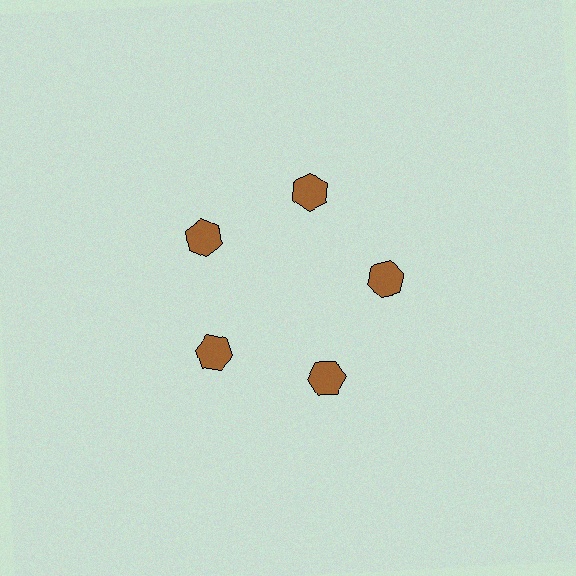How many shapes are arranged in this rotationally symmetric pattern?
There are 5 shapes, arranged in 5 groups of 1.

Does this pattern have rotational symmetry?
Yes, this pattern has 5-fold rotational symmetry. It looks the same after rotating 72 degrees around the center.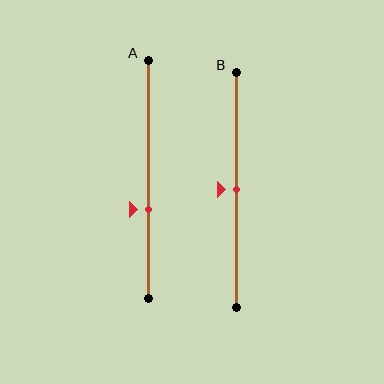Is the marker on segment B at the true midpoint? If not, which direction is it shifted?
Yes, the marker on segment B is at the true midpoint.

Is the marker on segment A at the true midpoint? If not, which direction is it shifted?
No, the marker on segment A is shifted downward by about 13% of the segment length.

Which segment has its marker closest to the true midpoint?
Segment B has its marker closest to the true midpoint.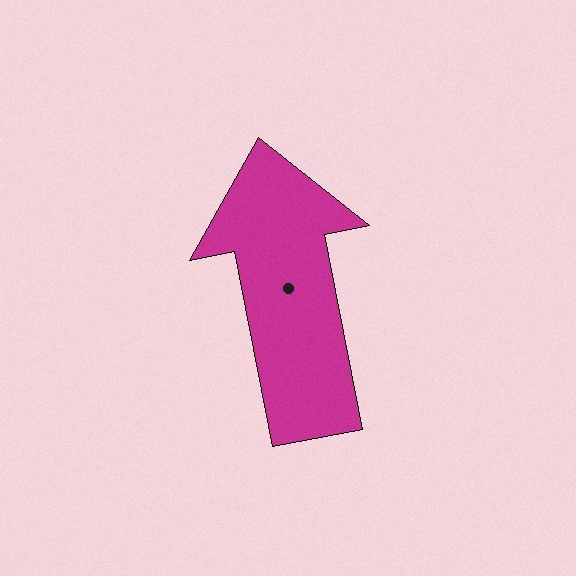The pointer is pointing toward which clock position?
Roughly 12 o'clock.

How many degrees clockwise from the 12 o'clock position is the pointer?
Approximately 349 degrees.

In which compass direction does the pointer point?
North.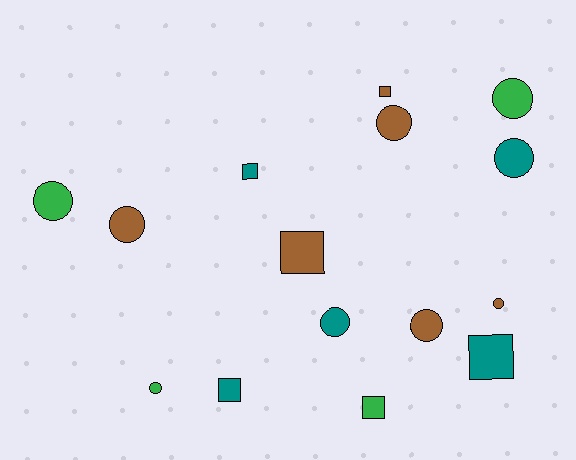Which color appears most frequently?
Brown, with 6 objects.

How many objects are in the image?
There are 15 objects.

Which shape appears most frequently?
Circle, with 9 objects.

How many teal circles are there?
There are 2 teal circles.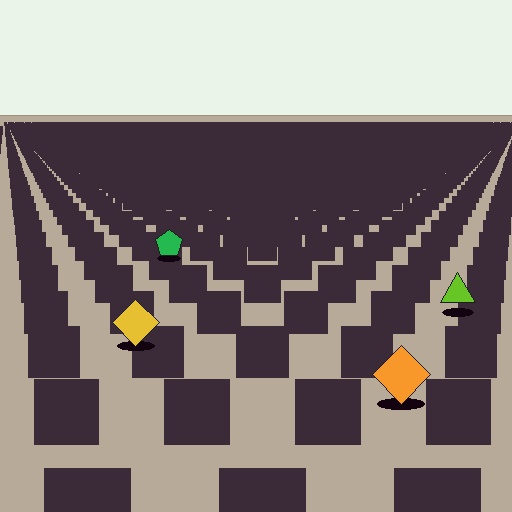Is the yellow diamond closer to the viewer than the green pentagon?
Yes. The yellow diamond is closer — you can tell from the texture gradient: the ground texture is coarser near it.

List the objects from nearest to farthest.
From nearest to farthest: the orange diamond, the yellow diamond, the lime triangle, the green pentagon.